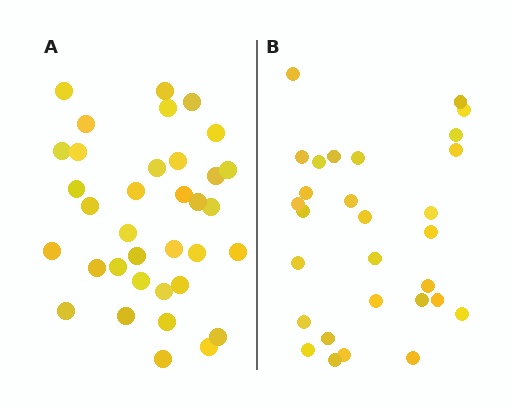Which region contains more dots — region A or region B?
Region A (the left region) has more dots.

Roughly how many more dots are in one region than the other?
Region A has about 6 more dots than region B.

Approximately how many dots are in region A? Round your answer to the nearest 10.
About 40 dots. (The exact count is 35, which rounds to 40.)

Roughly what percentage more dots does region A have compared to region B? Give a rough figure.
About 20% more.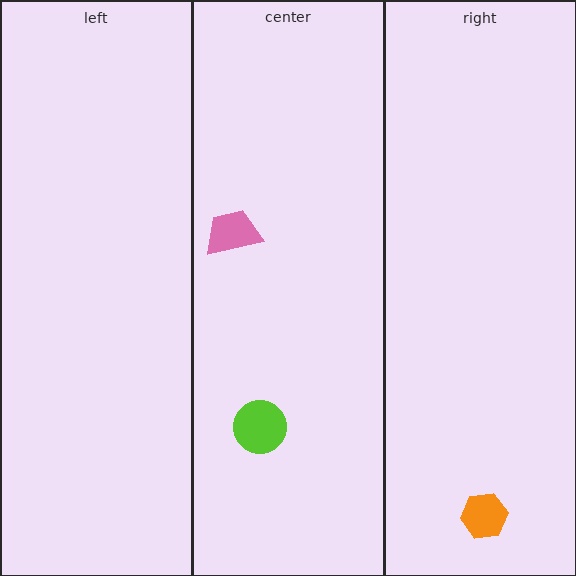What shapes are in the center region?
The pink trapezoid, the lime circle.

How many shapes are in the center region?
2.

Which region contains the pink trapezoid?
The center region.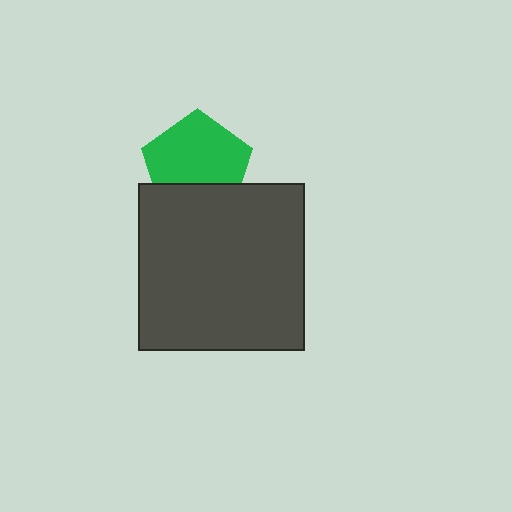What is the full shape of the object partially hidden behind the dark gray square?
The partially hidden object is a green pentagon.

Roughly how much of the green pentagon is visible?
Most of it is visible (roughly 69%).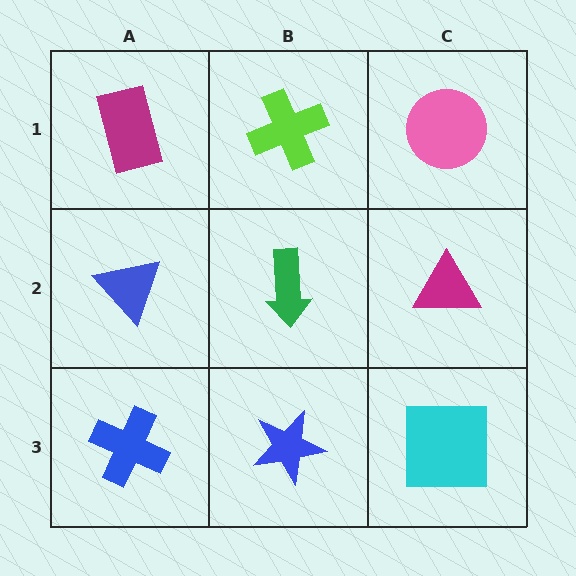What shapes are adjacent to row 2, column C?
A pink circle (row 1, column C), a cyan square (row 3, column C), a green arrow (row 2, column B).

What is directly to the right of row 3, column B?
A cyan square.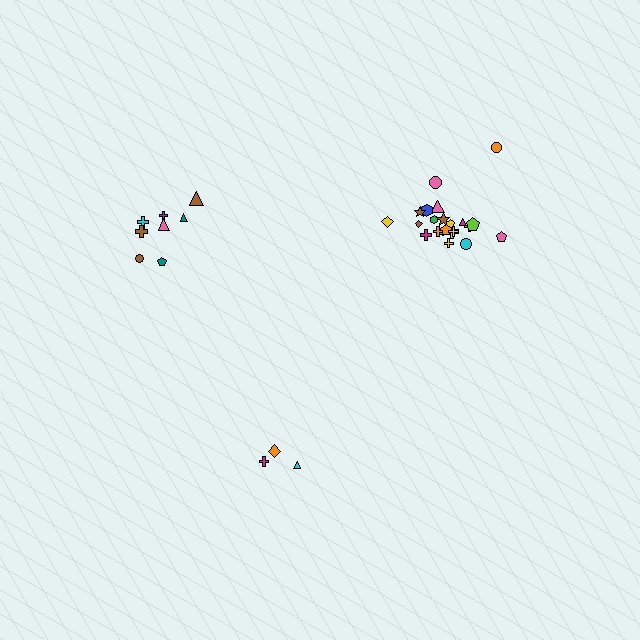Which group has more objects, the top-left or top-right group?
The top-right group.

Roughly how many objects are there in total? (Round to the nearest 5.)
Roughly 35 objects in total.